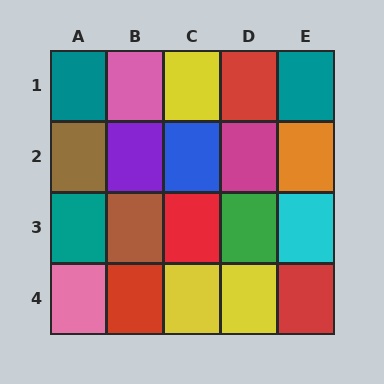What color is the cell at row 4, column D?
Yellow.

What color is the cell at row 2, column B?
Purple.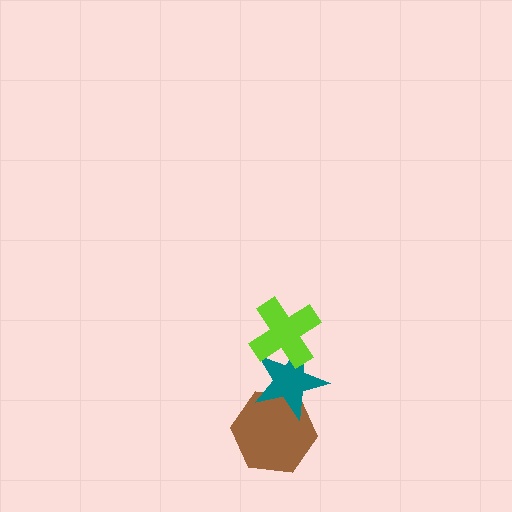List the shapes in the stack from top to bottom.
From top to bottom: the lime cross, the teal star, the brown hexagon.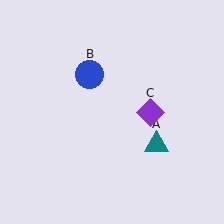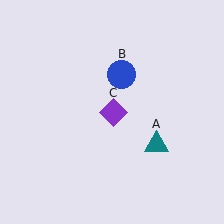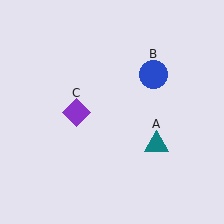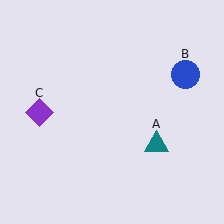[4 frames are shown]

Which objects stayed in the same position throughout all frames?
Teal triangle (object A) remained stationary.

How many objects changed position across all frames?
2 objects changed position: blue circle (object B), purple diamond (object C).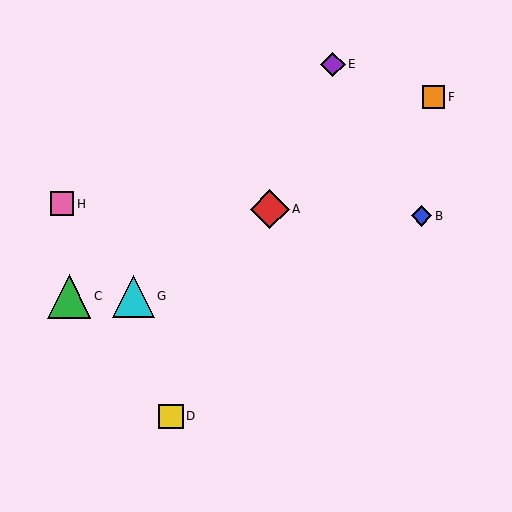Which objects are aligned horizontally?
Objects C, G are aligned horizontally.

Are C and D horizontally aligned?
No, C is at y≈296 and D is at y≈416.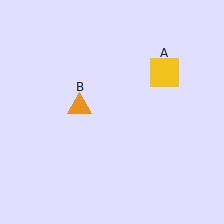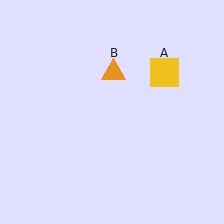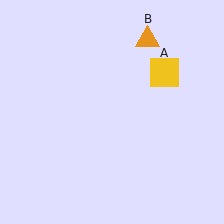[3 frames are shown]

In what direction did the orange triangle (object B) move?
The orange triangle (object B) moved up and to the right.